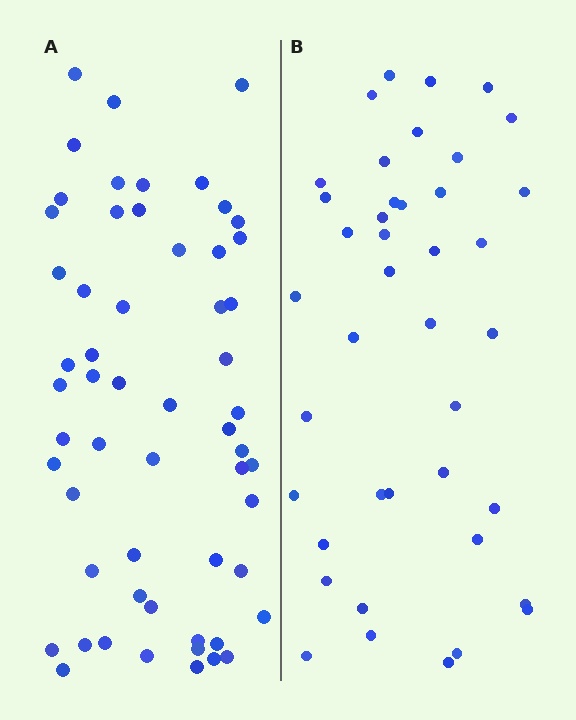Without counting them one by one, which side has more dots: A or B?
Region A (the left region) has more dots.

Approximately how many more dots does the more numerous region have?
Region A has approximately 15 more dots than region B.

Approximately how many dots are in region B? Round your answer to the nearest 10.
About 40 dots. (The exact count is 41, which rounds to 40.)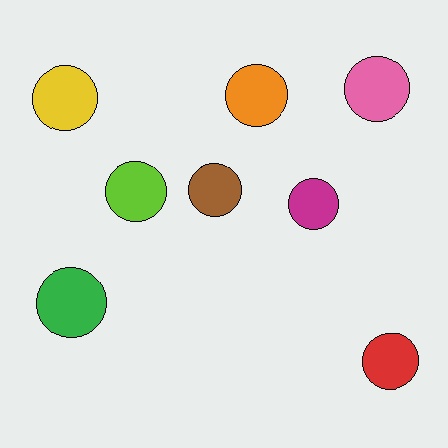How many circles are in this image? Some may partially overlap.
There are 8 circles.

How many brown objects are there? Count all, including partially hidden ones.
There is 1 brown object.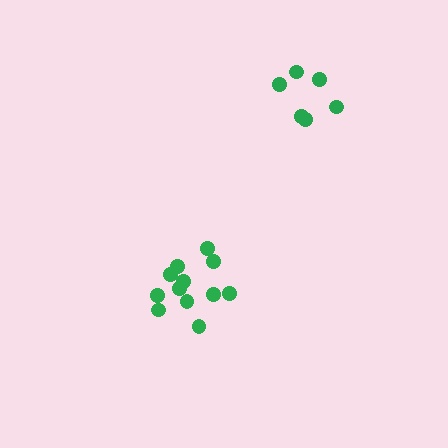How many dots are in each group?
Group 1: 12 dots, Group 2: 6 dots (18 total).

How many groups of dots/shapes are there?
There are 2 groups.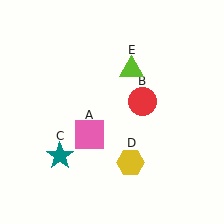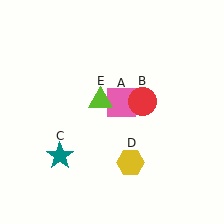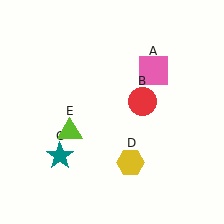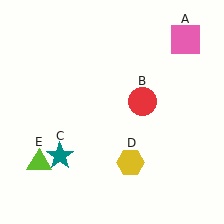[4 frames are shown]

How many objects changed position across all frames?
2 objects changed position: pink square (object A), lime triangle (object E).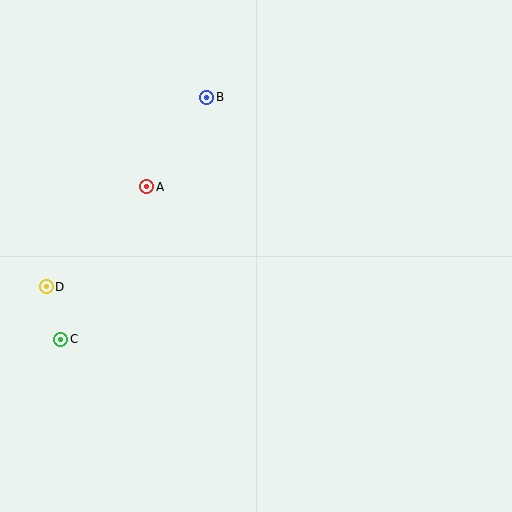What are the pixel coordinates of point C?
Point C is at (61, 339).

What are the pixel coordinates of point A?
Point A is at (147, 187).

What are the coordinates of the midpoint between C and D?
The midpoint between C and D is at (53, 313).